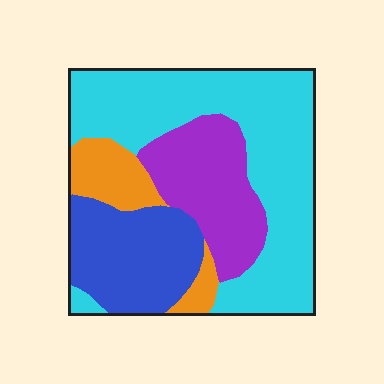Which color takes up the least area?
Orange, at roughly 10%.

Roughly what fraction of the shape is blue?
Blue covers 21% of the shape.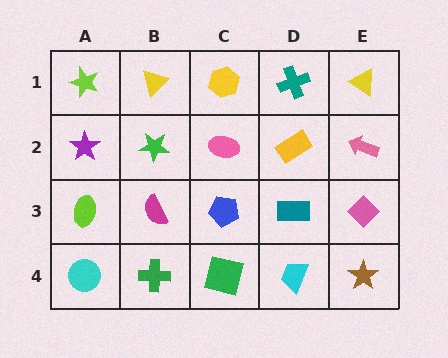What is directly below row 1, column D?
A yellow rectangle.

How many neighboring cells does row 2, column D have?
4.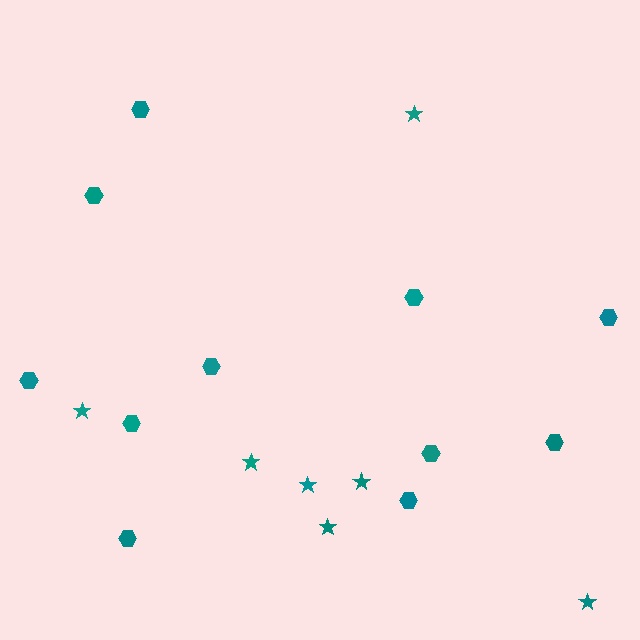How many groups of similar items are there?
There are 2 groups: one group of stars (7) and one group of hexagons (11).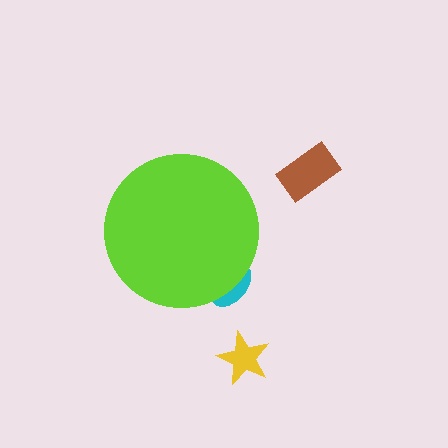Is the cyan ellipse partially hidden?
Yes, the cyan ellipse is partially hidden behind the lime circle.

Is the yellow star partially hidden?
No, the yellow star is fully visible.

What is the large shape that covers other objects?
A lime circle.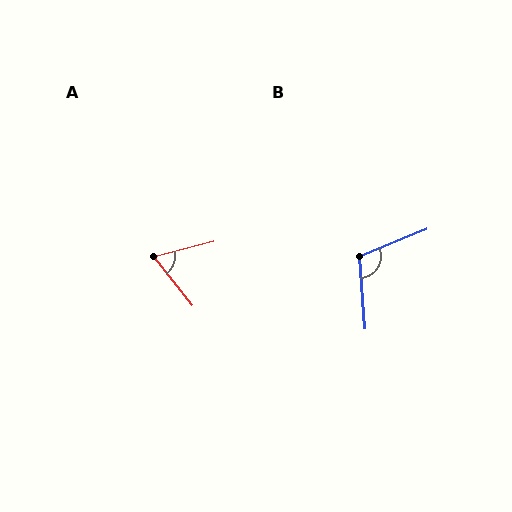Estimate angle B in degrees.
Approximately 108 degrees.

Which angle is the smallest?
A, at approximately 66 degrees.